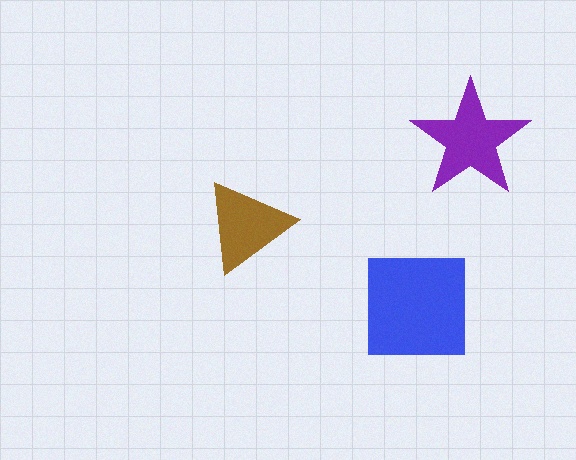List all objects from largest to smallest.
The blue square, the purple star, the brown triangle.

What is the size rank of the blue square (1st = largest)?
1st.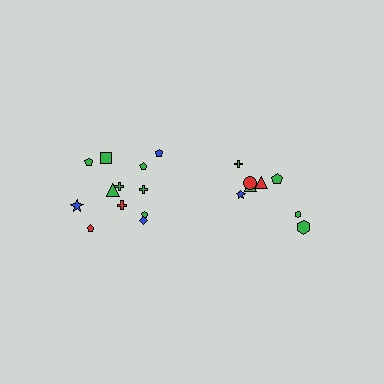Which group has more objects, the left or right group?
The left group.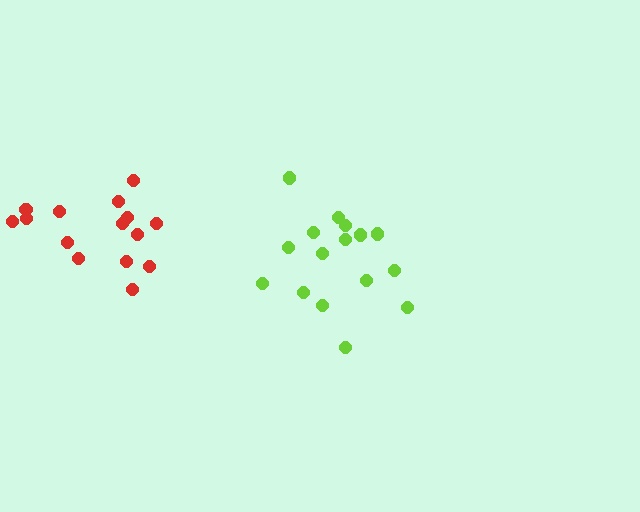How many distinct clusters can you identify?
There are 2 distinct clusters.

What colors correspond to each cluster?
The clusters are colored: lime, red.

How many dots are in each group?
Group 1: 16 dots, Group 2: 15 dots (31 total).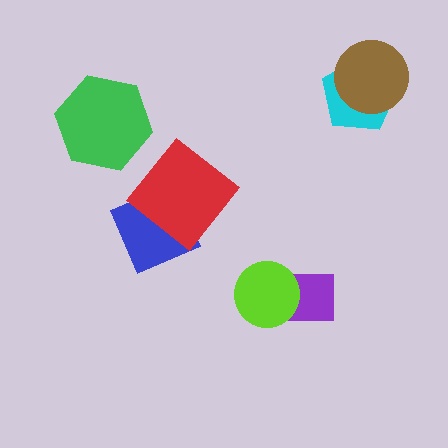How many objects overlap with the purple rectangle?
1 object overlaps with the purple rectangle.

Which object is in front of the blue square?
The red diamond is in front of the blue square.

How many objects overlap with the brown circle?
1 object overlaps with the brown circle.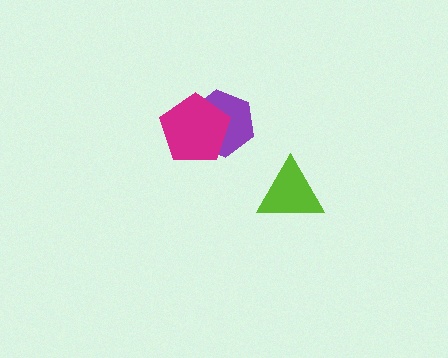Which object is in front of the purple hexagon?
The magenta pentagon is in front of the purple hexagon.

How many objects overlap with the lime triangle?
0 objects overlap with the lime triangle.